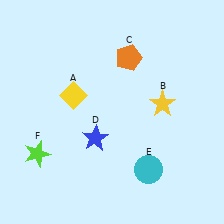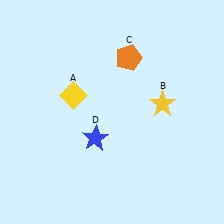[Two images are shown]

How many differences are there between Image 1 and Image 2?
There are 2 differences between the two images.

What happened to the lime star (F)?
The lime star (F) was removed in Image 2. It was in the bottom-left area of Image 1.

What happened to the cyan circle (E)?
The cyan circle (E) was removed in Image 2. It was in the bottom-right area of Image 1.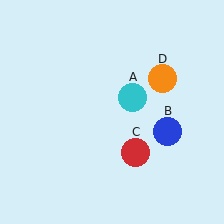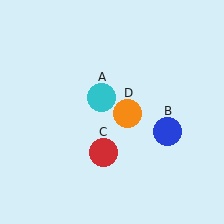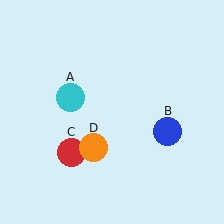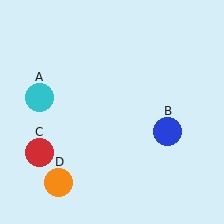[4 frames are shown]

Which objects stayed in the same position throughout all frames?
Blue circle (object B) remained stationary.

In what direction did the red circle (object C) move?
The red circle (object C) moved left.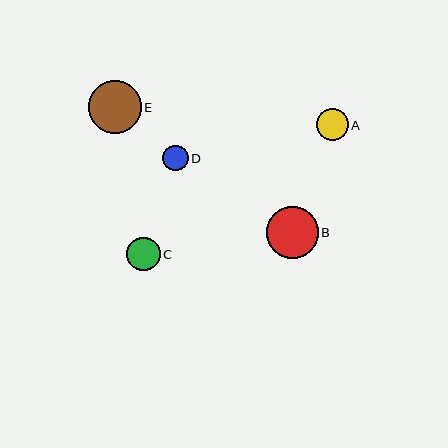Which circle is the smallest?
Circle D is the smallest with a size of approximately 25 pixels.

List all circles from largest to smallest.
From largest to smallest: E, B, C, A, D.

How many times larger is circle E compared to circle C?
Circle E is approximately 1.6 times the size of circle C.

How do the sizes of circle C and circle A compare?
Circle C and circle A are approximately the same size.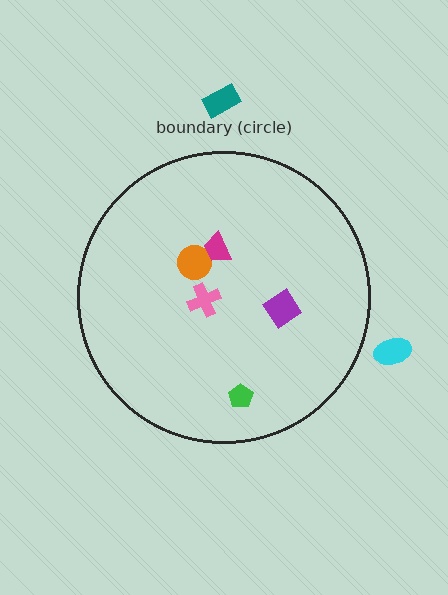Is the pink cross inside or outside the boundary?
Inside.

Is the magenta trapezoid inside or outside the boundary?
Inside.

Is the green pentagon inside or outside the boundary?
Inside.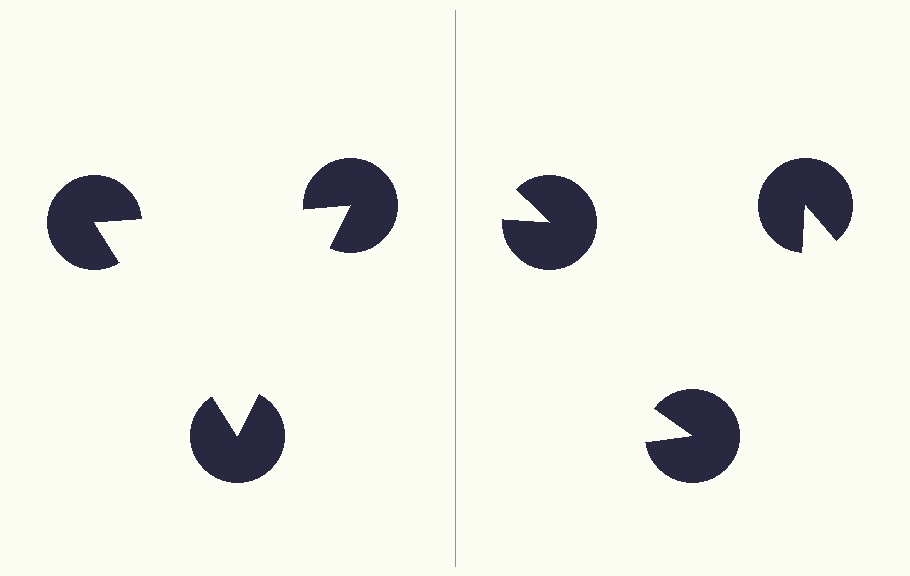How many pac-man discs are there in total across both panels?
6 — 3 on each side.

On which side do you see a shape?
An illusory triangle appears on the left side. On the right side the wedge cuts are rotated, so no coherent shape forms.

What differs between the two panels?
The pac-man discs are positioned identically on both sides; only the wedge orientations differ. On the left they align to a triangle; on the right they are misaligned.